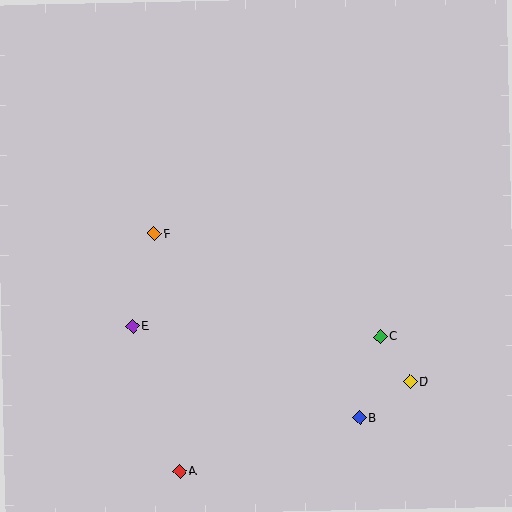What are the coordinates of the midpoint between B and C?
The midpoint between B and C is at (370, 377).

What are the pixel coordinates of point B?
Point B is at (360, 418).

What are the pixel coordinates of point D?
Point D is at (410, 381).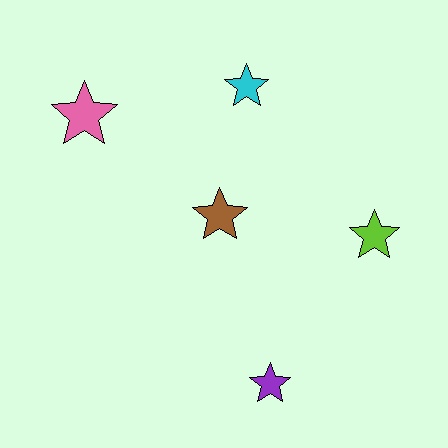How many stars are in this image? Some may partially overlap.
There are 5 stars.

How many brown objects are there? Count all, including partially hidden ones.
There is 1 brown object.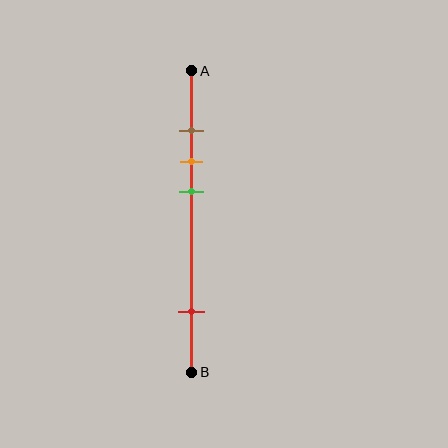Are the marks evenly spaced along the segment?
No, the marks are not evenly spaced.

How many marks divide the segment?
There are 4 marks dividing the segment.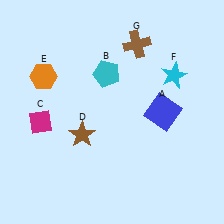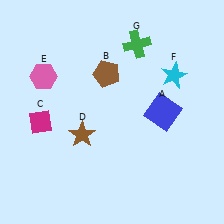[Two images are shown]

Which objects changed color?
B changed from cyan to brown. E changed from orange to pink. G changed from brown to green.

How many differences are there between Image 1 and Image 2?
There are 3 differences between the two images.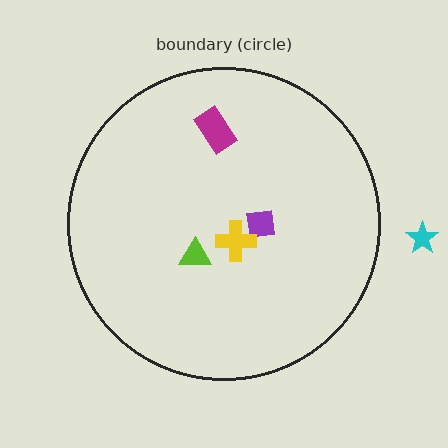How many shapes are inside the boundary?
4 inside, 1 outside.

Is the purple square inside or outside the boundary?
Inside.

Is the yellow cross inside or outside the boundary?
Inside.